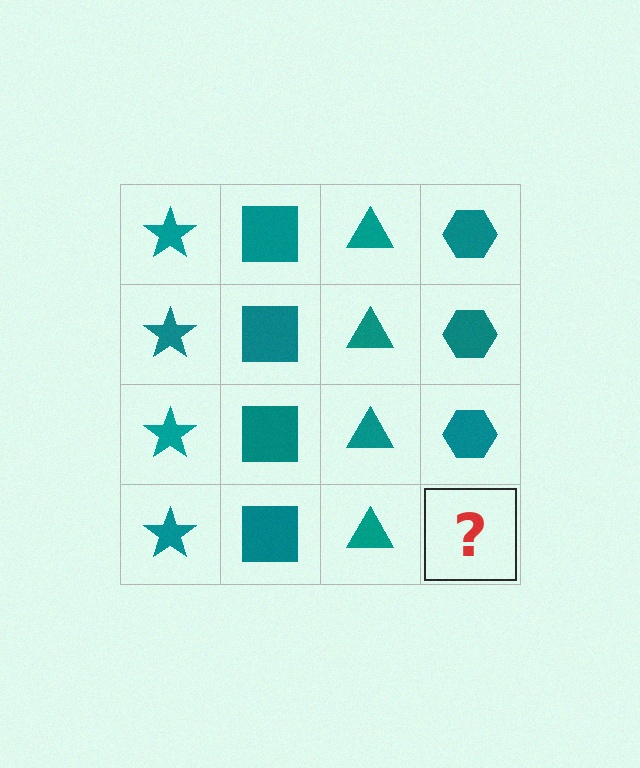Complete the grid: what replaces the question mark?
The question mark should be replaced with a teal hexagon.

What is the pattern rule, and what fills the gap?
The rule is that each column has a consistent shape. The gap should be filled with a teal hexagon.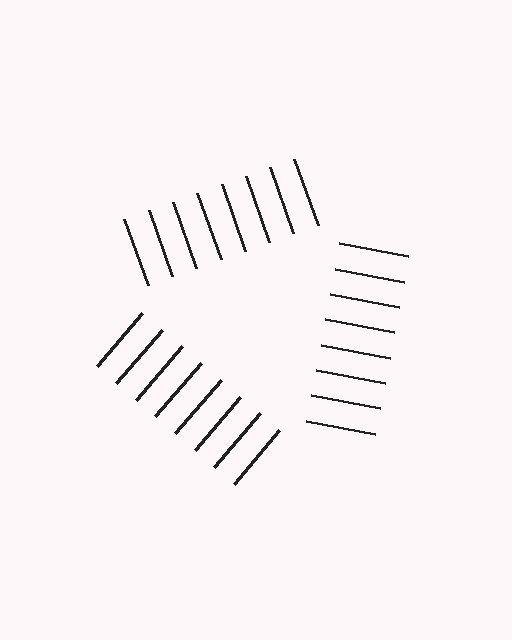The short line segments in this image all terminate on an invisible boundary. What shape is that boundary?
An illusory triangle — the line segments terminate on its edges but no continuous stroke is drawn.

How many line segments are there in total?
24 — 8 along each of the 3 edges.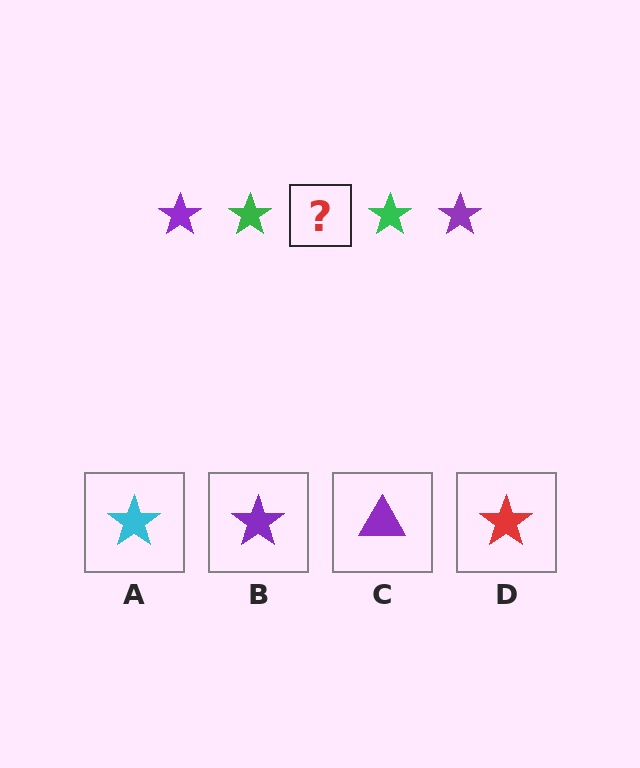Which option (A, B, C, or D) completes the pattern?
B.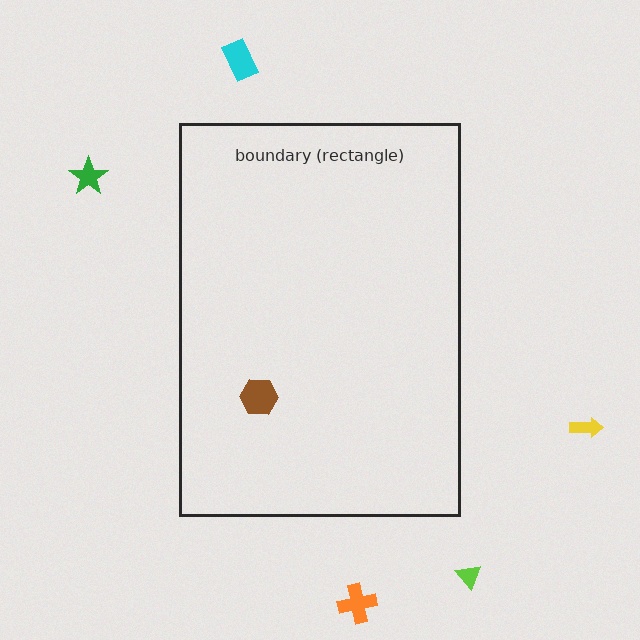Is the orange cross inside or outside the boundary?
Outside.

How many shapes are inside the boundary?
1 inside, 5 outside.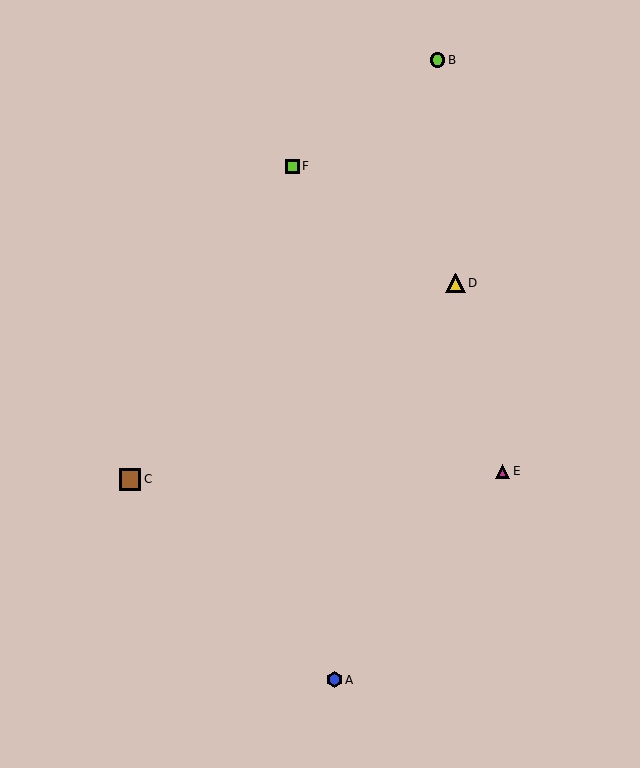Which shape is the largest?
The brown square (labeled C) is the largest.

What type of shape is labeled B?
Shape B is a lime circle.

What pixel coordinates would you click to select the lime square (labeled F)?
Click at (292, 166) to select the lime square F.